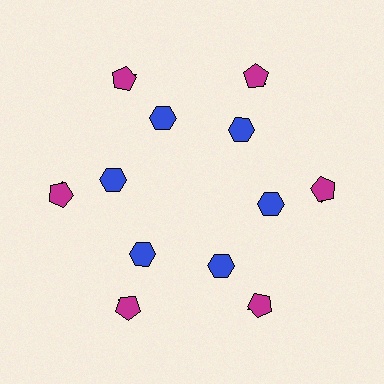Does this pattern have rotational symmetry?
Yes, this pattern has 6-fold rotational symmetry. It looks the same after rotating 60 degrees around the center.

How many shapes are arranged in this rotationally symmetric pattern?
There are 18 shapes, arranged in 6 groups of 3.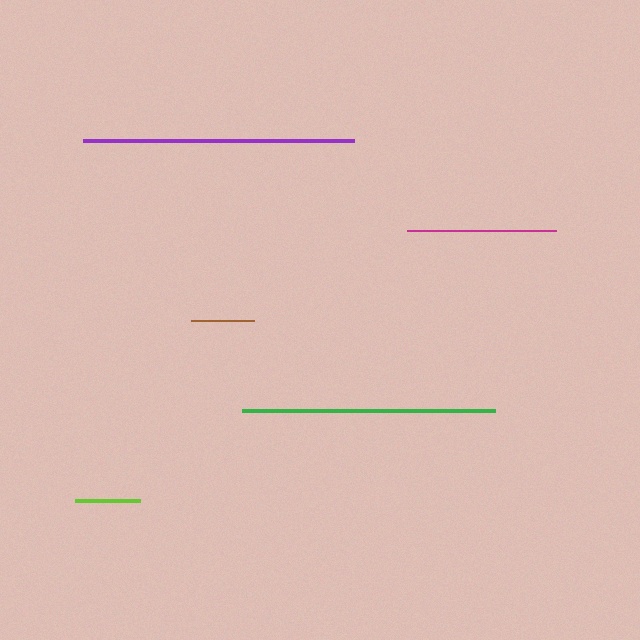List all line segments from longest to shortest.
From longest to shortest: purple, green, magenta, lime, brown.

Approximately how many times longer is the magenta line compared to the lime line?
The magenta line is approximately 2.3 times the length of the lime line.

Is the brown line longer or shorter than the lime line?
The lime line is longer than the brown line.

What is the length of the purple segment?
The purple segment is approximately 271 pixels long.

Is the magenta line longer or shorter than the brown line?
The magenta line is longer than the brown line.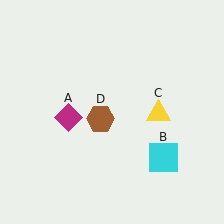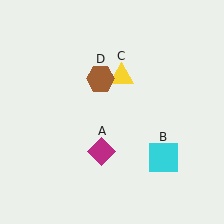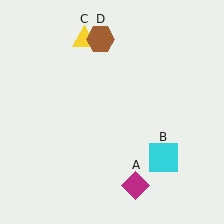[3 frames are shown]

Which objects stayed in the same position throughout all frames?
Cyan square (object B) remained stationary.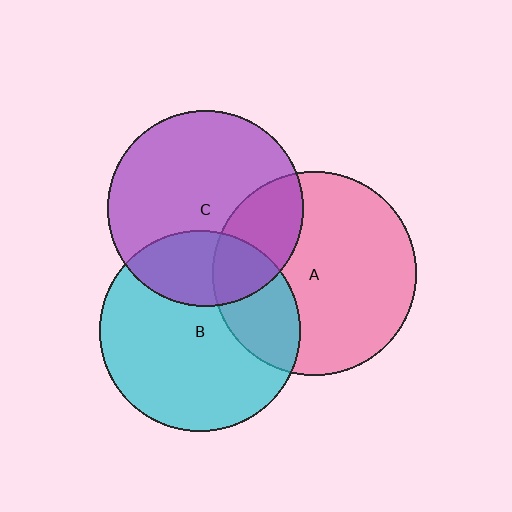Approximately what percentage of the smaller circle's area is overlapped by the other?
Approximately 25%.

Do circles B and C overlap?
Yes.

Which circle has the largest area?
Circle A (pink).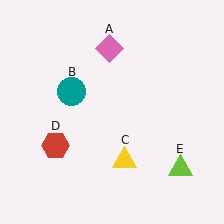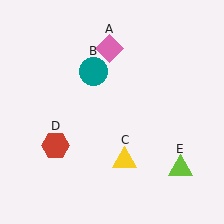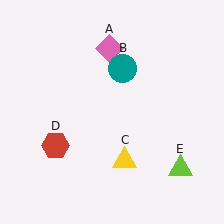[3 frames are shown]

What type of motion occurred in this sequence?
The teal circle (object B) rotated clockwise around the center of the scene.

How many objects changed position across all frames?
1 object changed position: teal circle (object B).